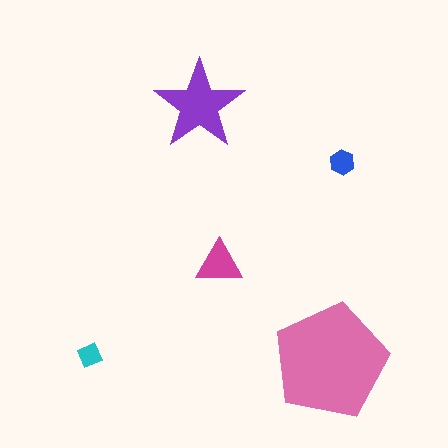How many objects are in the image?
There are 5 objects in the image.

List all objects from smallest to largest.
The cyan diamond, the blue hexagon, the magenta triangle, the purple star, the pink pentagon.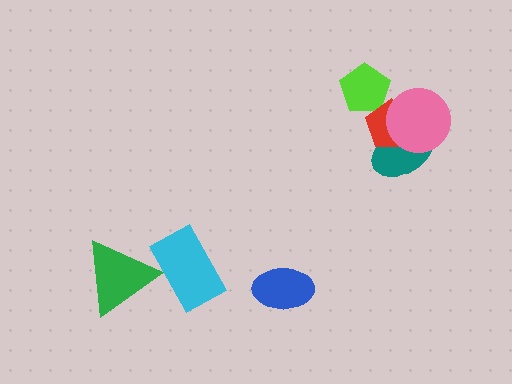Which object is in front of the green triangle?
The cyan rectangle is in front of the green triangle.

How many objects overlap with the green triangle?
1 object overlaps with the green triangle.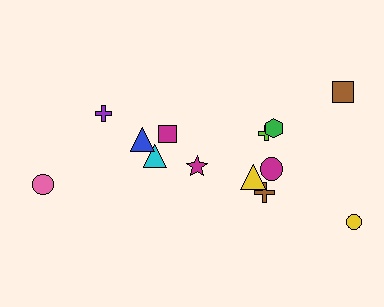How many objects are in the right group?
There are 8 objects.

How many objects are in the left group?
There are 5 objects.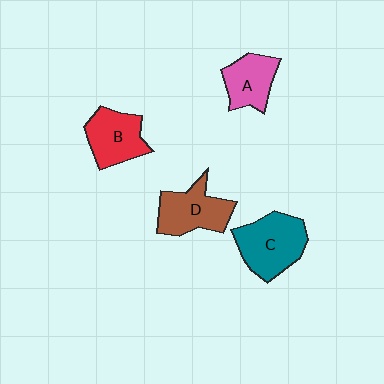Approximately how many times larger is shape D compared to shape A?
Approximately 1.2 times.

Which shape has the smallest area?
Shape A (pink).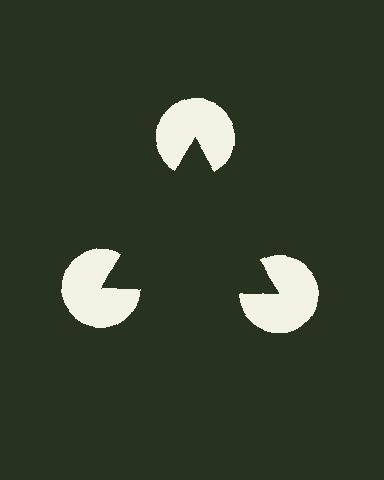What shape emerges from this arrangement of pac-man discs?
An illusory triangle — its edges are inferred from the aligned wedge cuts in the pac-man discs, not physically drawn.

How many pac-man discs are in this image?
There are 3 — one at each vertex of the illusory triangle.